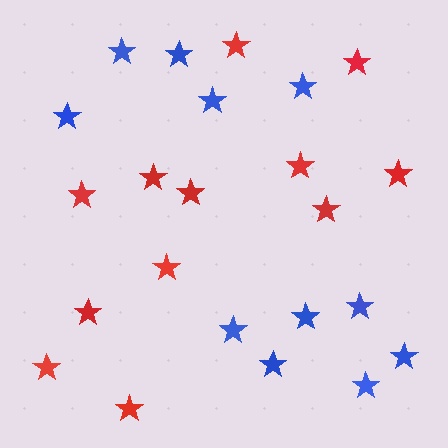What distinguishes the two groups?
There are 2 groups: one group of red stars (12) and one group of blue stars (11).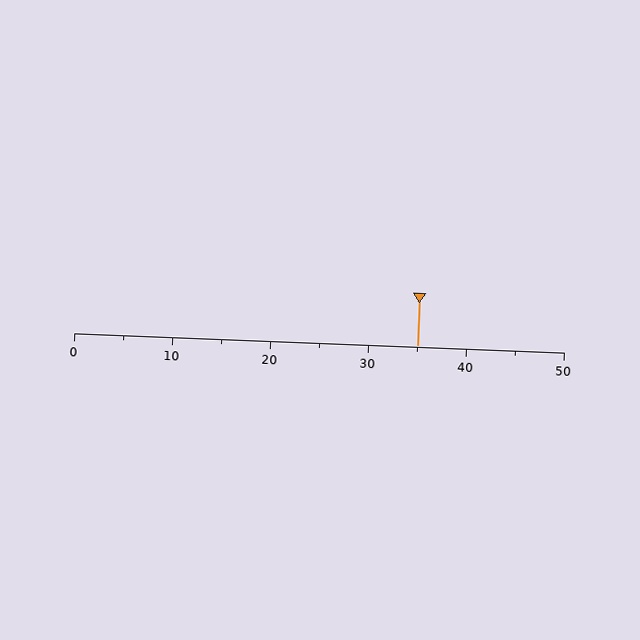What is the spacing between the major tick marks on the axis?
The major ticks are spaced 10 apart.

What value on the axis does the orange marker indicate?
The marker indicates approximately 35.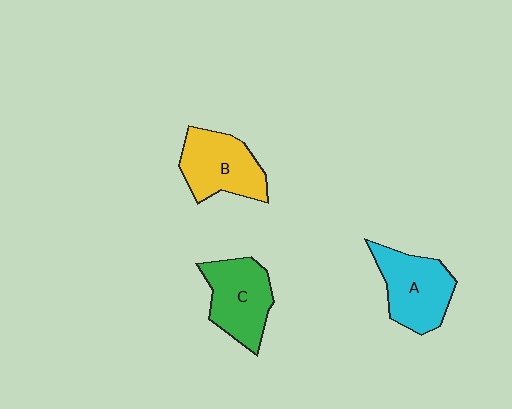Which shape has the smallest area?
Shape C (green).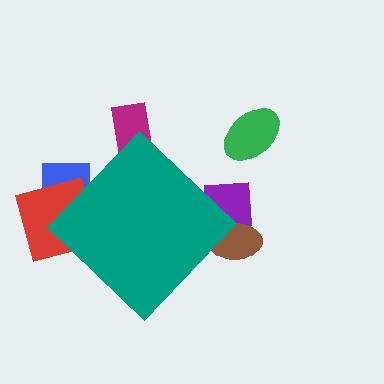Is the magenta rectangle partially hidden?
Yes, the magenta rectangle is partially hidden behind the teal diamond.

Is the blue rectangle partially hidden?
Yes, the blue rectangle is partially hidden behind the teal diamond.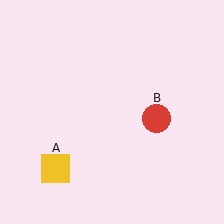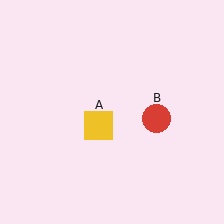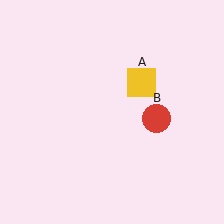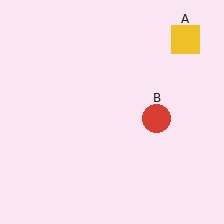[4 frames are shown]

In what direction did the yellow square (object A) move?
The yellow square (object A) moved up and to the right.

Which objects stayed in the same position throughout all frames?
Red circle (object B) remained stationary.